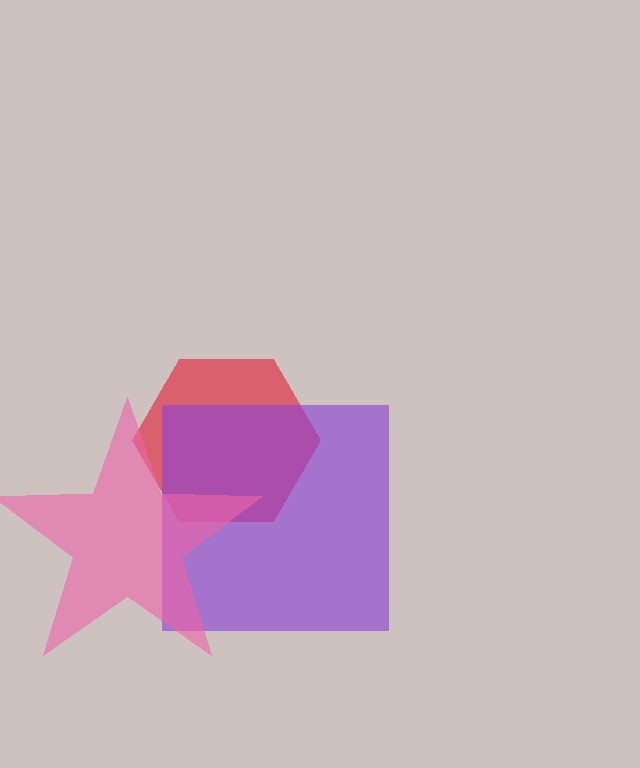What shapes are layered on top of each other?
The layered shapes are: a red hexagon, a purple square, a pink star.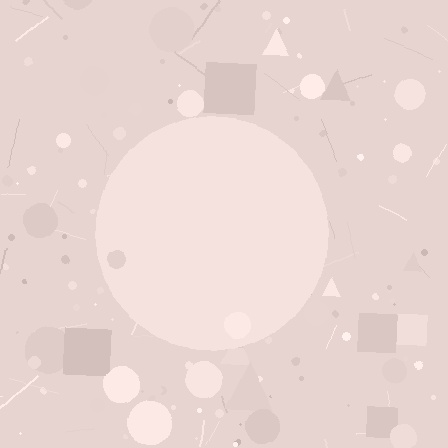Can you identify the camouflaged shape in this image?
The camouflaged shape is a circle.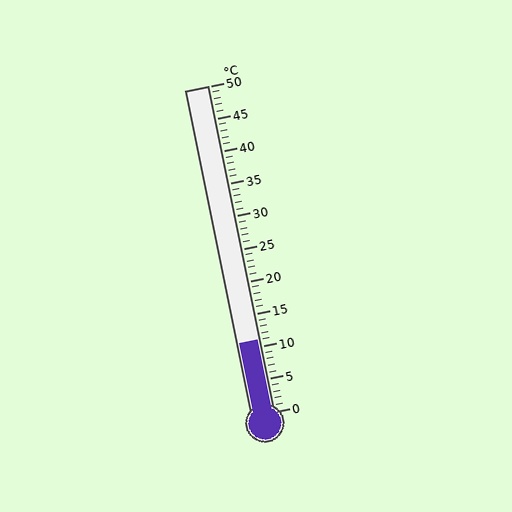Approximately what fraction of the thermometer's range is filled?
The thermometer is filled to approximately 20% of its range.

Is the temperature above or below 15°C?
The temperature is below 15°C.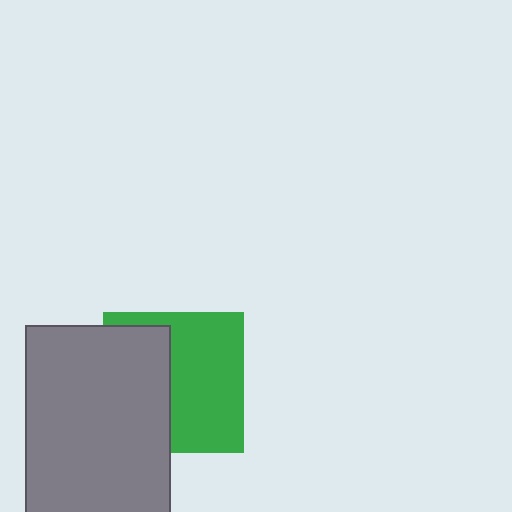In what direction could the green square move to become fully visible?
The green square could move right. That would shift it out from behind the gray rectangle entirely.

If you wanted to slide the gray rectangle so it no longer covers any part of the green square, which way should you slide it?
Slide it left — that is the most direct way to separate the two shapes.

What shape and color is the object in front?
The object in front is a gray rectangle.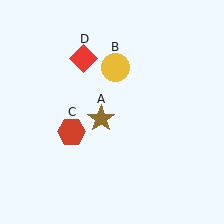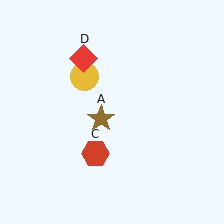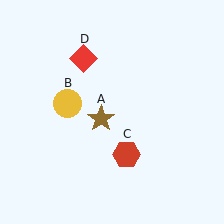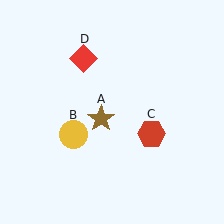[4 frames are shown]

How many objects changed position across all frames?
2 objects changed position: yellow circle (object B), red hexagon (object C).